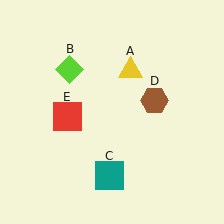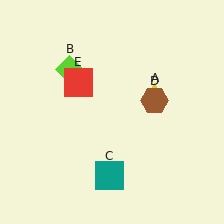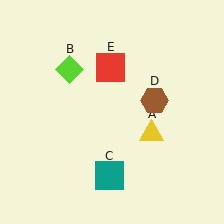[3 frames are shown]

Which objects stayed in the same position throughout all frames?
Lime diamond (object B) and teal square (object C) and brown hexagon (object D) remained stationary.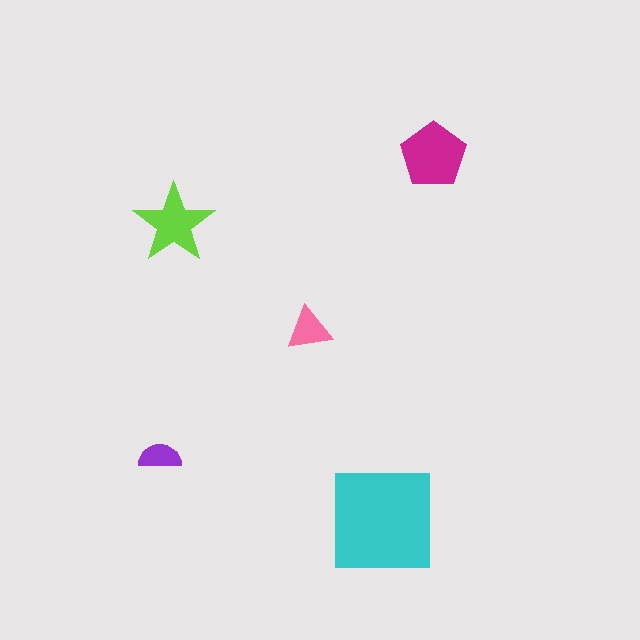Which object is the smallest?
The purple semicircle.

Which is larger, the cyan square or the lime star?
The cyan square.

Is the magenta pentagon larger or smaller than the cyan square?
Smaller.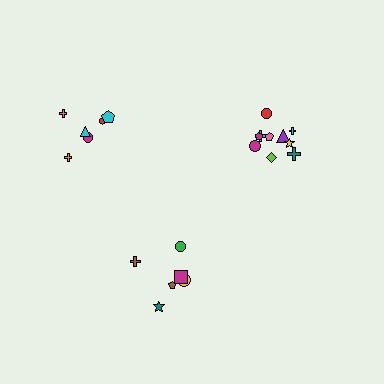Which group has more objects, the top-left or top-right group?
The top-right group.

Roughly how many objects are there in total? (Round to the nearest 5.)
Roughly 20 objects in total.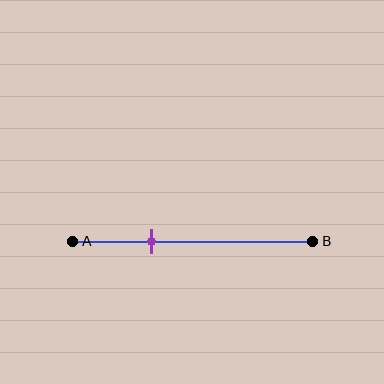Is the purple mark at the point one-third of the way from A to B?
Yes, the mark is approximately at the one-third point.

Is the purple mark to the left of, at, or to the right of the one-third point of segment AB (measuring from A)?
The purple mark is approximately at the one-third point of segment AB.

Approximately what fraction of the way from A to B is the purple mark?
The purple mark is approximately 35% of the way from A to B.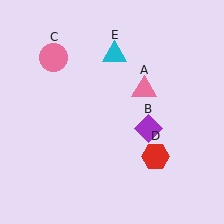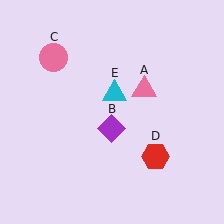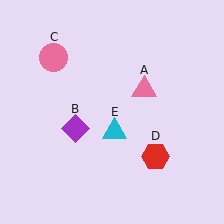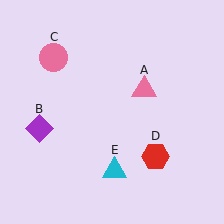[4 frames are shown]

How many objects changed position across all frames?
2 objects changed position: purple diamond (object B), cyan triangle (object E).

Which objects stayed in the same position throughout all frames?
Pink triangle (object A) and pink circle (object C) and red hexagon (object D) remained stationary.